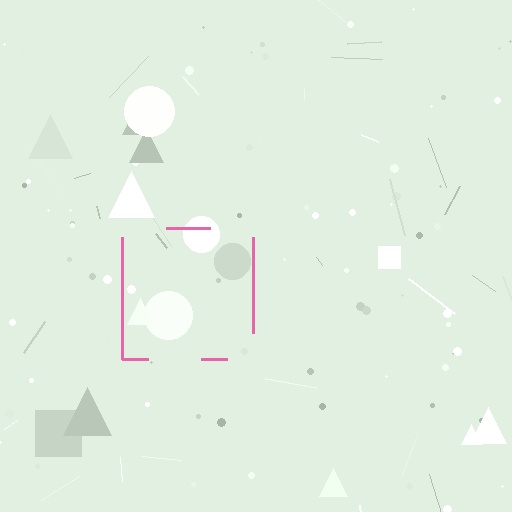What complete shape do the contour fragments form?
The contour fragments form a square.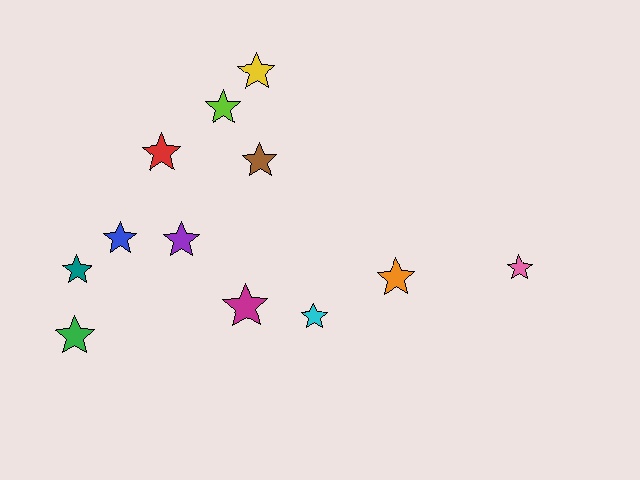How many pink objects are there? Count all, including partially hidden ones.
There is 1 pink object.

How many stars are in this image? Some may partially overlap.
There are 12 stars.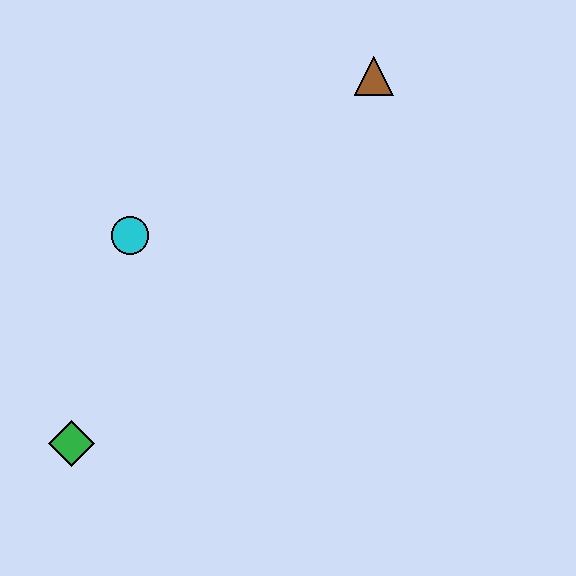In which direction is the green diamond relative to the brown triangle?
The green diamond is below the brown triangle.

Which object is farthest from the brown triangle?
The green diamond is farthest from the brown triangle.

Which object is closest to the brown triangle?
The cyan circle is closest to the brown triangle.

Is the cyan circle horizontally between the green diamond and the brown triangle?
Yes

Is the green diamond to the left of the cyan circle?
Yes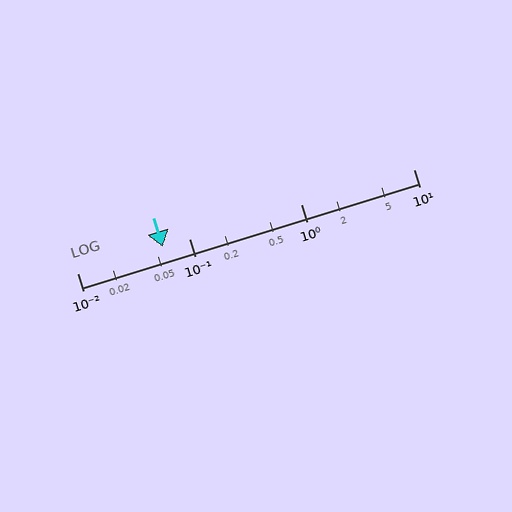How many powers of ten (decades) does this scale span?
The scale spans 3 decades, from 0.01 to 10.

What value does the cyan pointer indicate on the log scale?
The pointer indicates approximately 0.058.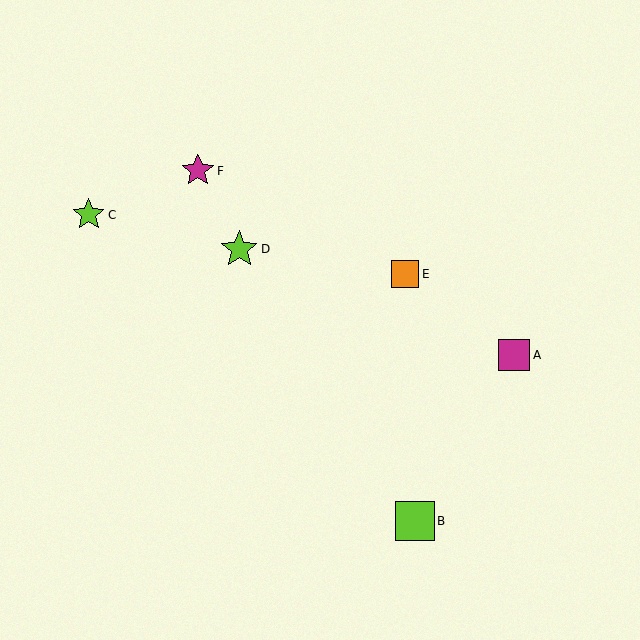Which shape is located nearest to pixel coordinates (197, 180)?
The magenta star (labeled F) at (198, 171) is nearest to that location.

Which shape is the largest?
The lime square (labeled B) is the largest.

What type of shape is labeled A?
Shape A is a magenta square.